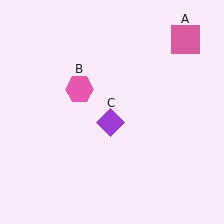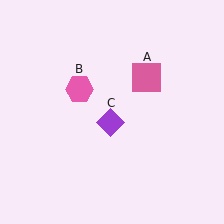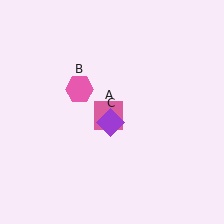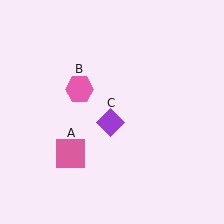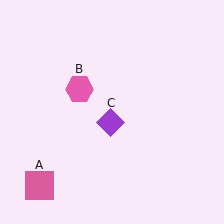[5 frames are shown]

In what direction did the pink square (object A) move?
The pink square (object A) moved down and to the left.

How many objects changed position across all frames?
1 object changed position: pink square (object A).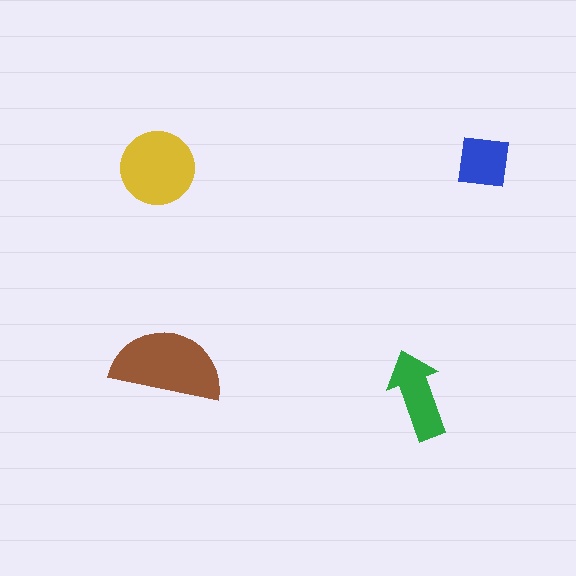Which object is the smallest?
The blue square.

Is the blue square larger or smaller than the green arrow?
Smaller.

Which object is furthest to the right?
The blue square is rightmost.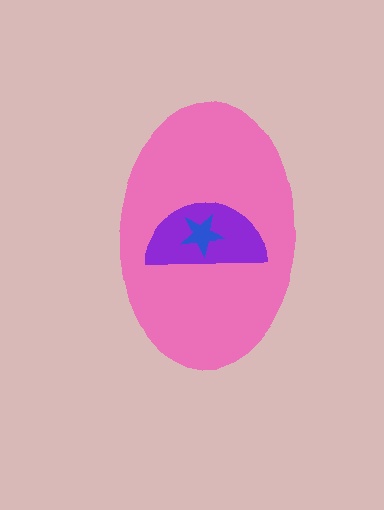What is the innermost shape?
The blue star.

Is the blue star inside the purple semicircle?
Yes.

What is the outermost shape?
The pink ellipse.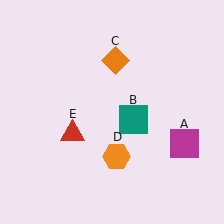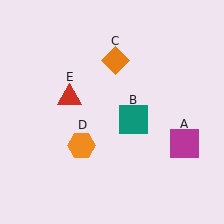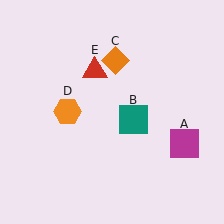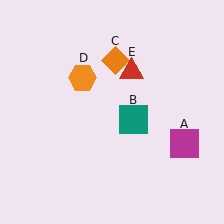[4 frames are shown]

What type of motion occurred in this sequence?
The orange hexagon (object D), red triangle (object E) rotated clockwise around the center of the scene.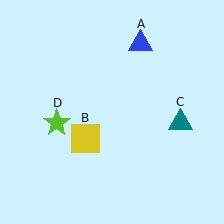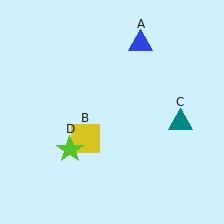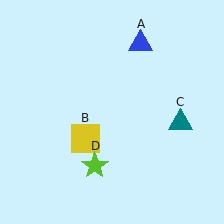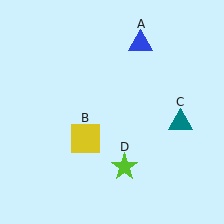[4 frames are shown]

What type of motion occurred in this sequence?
The lime star (object D) rotated counterclockwise around the center of the scene.